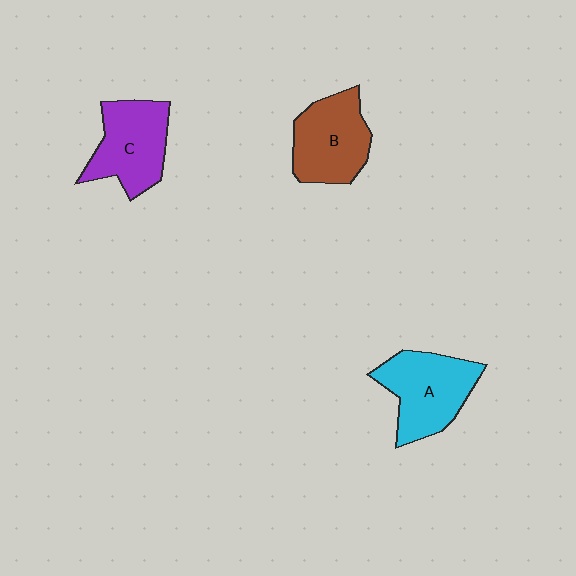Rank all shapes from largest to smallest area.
From largest to smallest: A (cyan), B (brown), C (purple).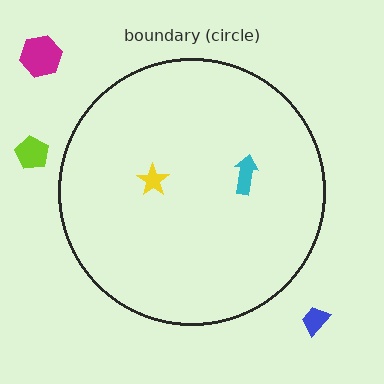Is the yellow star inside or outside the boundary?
Inside.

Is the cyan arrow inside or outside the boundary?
Inside.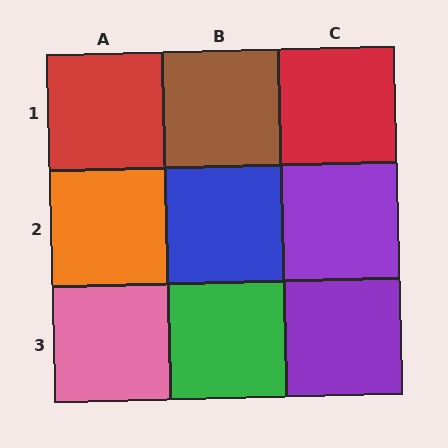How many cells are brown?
1 cell is brown.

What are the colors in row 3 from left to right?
Pink, green, purple.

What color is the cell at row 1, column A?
Red.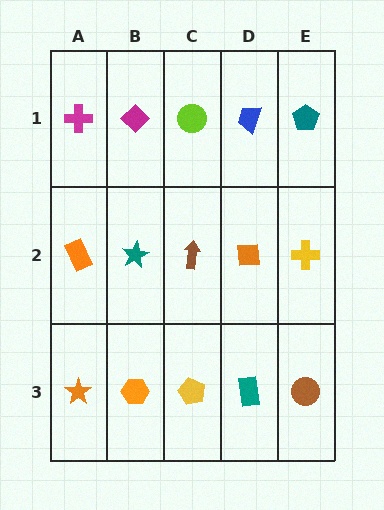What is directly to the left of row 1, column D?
A lime circle.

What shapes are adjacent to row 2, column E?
A teal pentagon (row 1, column E), a brown circle (row 3, column E), an orange square (row 2, column D).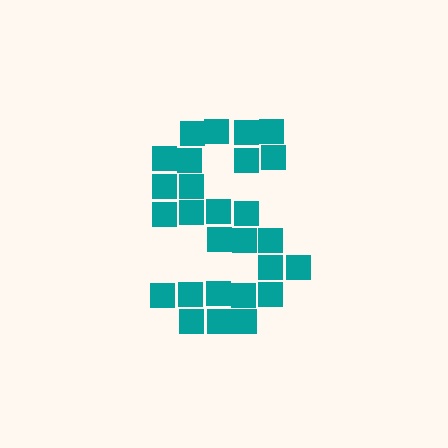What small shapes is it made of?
It is made of small squares.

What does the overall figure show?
The overall figure shows the letter S.